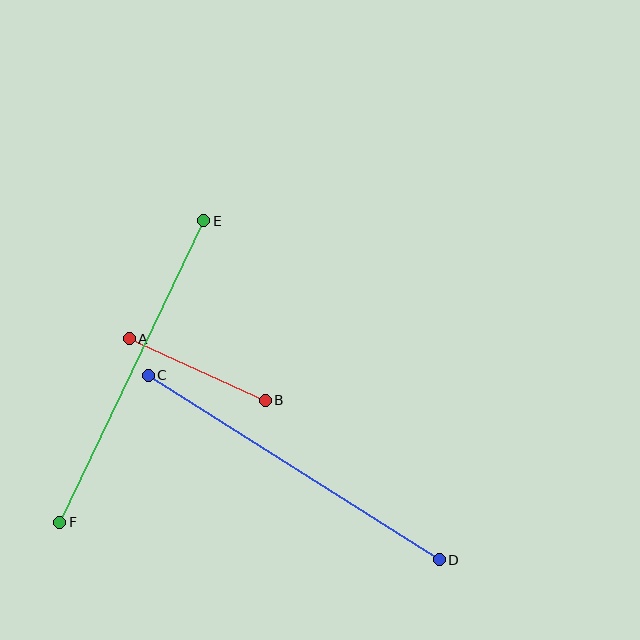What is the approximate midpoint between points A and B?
The midpoint is at approximately (197, 369) pixels.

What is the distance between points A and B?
The distance is approximately 150 pixels.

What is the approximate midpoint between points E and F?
The midpoint is at approximately (132, 371) pixels.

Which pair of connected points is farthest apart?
Points C and D are farthest apart.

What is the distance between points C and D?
The distance is approximately 344 pixels.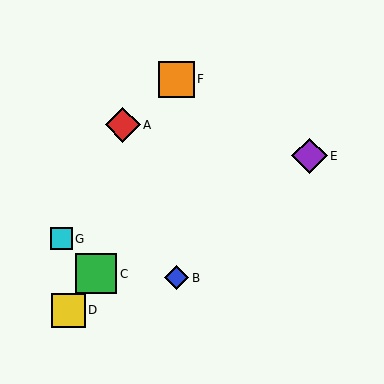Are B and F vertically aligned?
Yes, both are at x≈176.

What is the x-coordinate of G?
Object G is at x≈61.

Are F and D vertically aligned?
No, F is at x≈176 and D is at x≈68.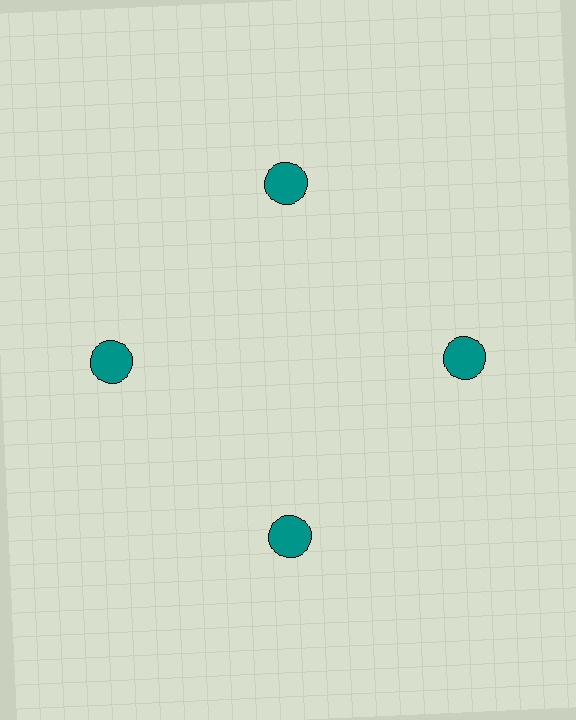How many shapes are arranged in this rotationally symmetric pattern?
There are 4 shapes, arranged in 4 groups of 1.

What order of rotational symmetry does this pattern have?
This pattern has 4-fold rotational symmetry.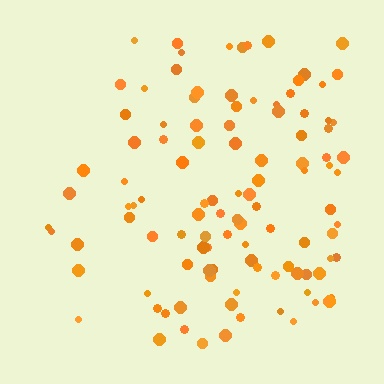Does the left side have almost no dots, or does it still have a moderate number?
Still a moderate number, just noticeably fewer than the right.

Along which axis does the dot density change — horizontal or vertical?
Horizontal.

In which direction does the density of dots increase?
From left to right, with the right side densest.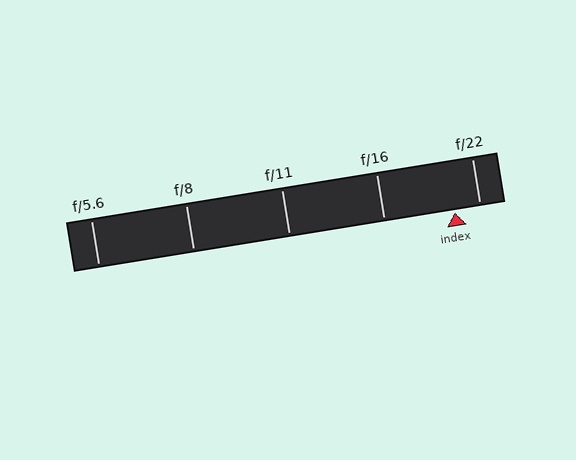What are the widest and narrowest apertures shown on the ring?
The widest aperture shown is f/5.6 and the narrowest is f/22.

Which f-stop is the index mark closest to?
The index mark is closest to f/22.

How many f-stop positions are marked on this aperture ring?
There are 5 f-stop positions marked.